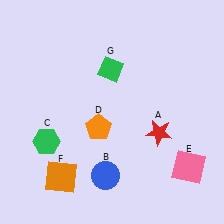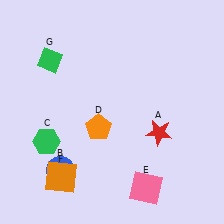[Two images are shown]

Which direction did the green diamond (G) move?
The green diamond (G) moved left.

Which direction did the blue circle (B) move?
The blue circle (B) moved left.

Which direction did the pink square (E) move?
The pink square (E) moved left.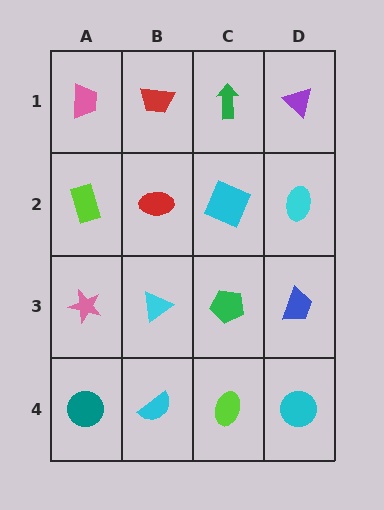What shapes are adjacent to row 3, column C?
A cyan square (row 2, column C), a lime ellipse (row 4, column C), a cyan triangle (row 3, column B), a blue trapezoid (row 3, column D).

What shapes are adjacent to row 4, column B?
A cyan triangle (row 3, column B), a teal circle (row 4, column A), a lime ellipse (row 4, column C).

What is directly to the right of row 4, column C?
A cyan circle.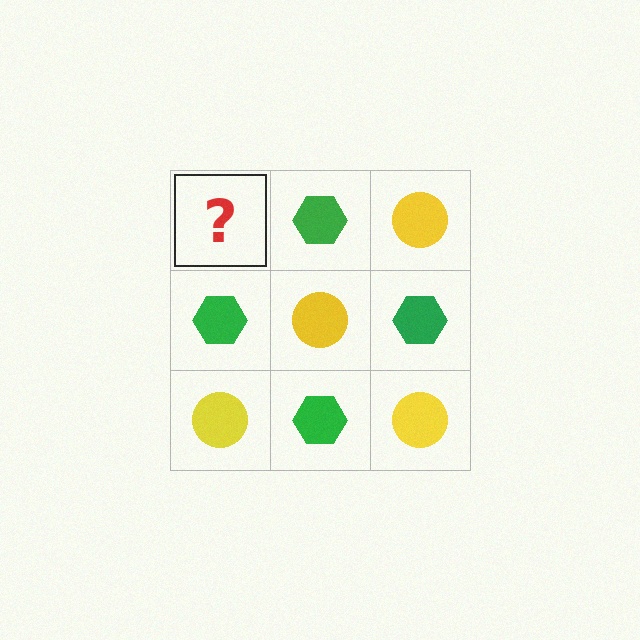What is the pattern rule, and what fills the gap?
The rule is that it alternates yellow circle and green hexagon in a checkerboard pattern. The gap should be filled with a yellow circle.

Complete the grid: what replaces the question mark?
The question mark should be replaced with a yellow circle.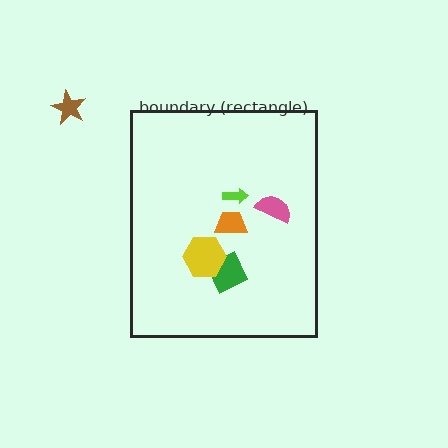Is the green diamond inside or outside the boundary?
Inside.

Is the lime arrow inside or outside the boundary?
Inside.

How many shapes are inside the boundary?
5 inside, 1 outside.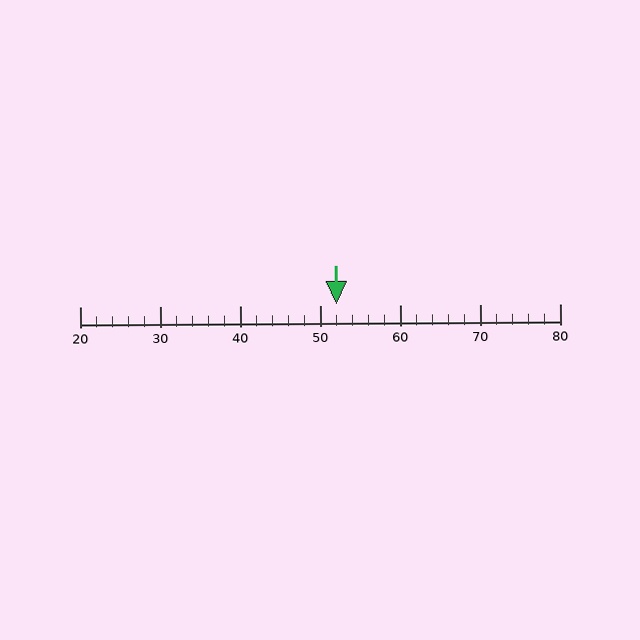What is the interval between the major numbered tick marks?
The major tick marks are spaced 10 units apart.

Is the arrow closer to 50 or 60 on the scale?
The arrow is closer to 50.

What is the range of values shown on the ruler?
The ruler shows values from 20 to 80.